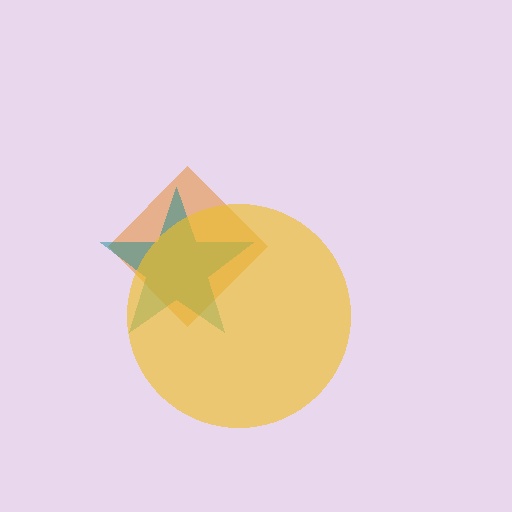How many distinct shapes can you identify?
There are 3 distinct shapes: an orange diamond, a teal star, a yellow circle.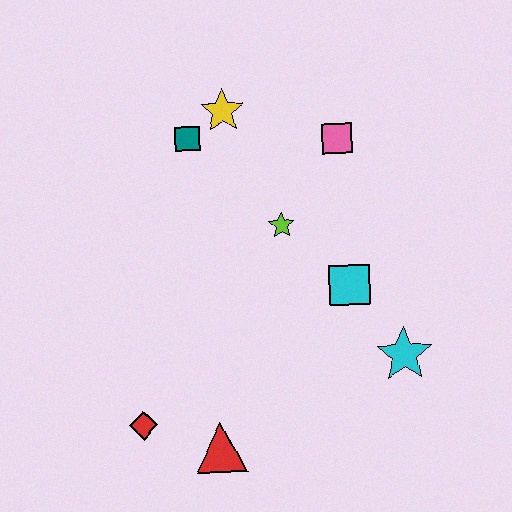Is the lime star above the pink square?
No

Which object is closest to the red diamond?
The red triangle is closest to the red diamond.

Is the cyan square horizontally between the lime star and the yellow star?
No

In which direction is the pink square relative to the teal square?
The pink square is to the right of the teal square.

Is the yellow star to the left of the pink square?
Yes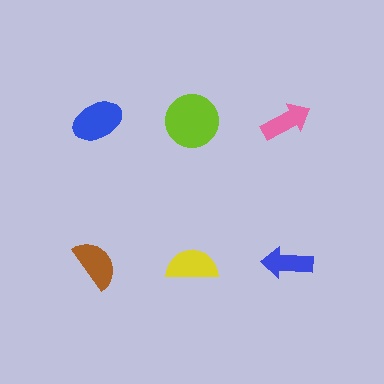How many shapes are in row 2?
3 shapes.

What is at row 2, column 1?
A brown semicircle.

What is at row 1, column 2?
A lime circle.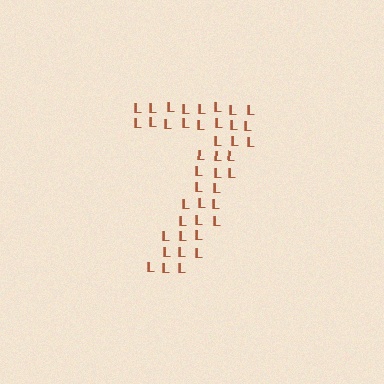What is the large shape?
The large shape is the digit 7.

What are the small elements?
The small elements are letter L's.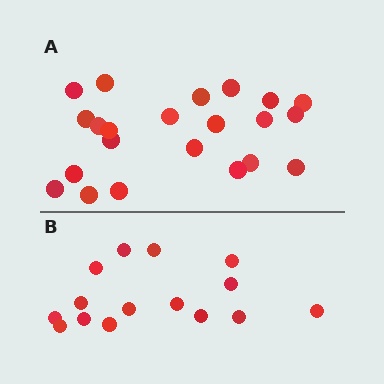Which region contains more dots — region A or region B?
Region A (the top region) has more dots.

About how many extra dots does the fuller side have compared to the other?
Region A has roughly 8 or so more dots than region B.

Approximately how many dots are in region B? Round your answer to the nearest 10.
About 20 dots. (The exact count is 15, which rounds to 20.)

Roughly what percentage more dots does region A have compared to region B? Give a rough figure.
About 45% more.